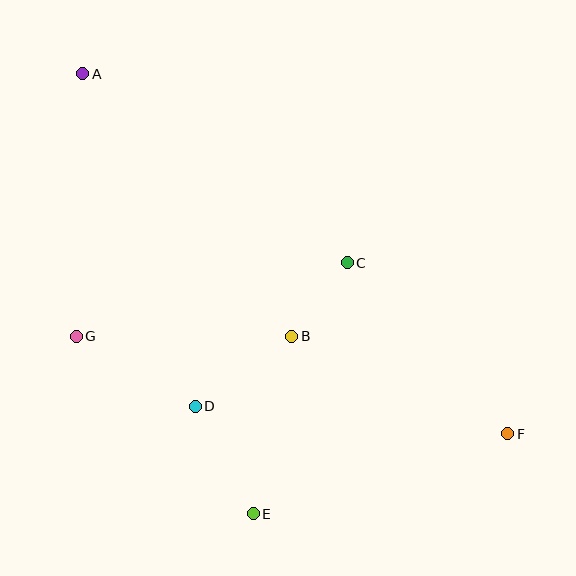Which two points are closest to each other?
Points B and C are closest to each other.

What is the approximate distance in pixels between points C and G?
The distance between C and G is approximately 281 pixels.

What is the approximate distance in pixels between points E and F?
The distance between E and F is approximately 267 pixels.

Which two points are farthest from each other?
Points A and F are farthest from each other.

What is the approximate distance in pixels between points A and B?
The distance between A and B is approximately 336 pixels.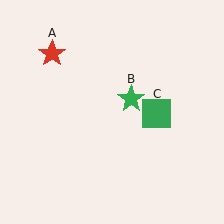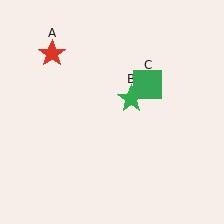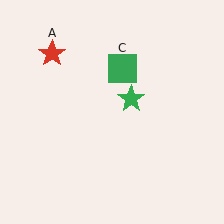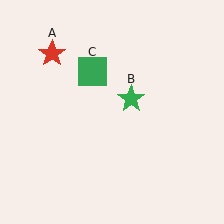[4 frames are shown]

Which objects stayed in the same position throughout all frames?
Red star (object A) and green star (object B) remained stationary.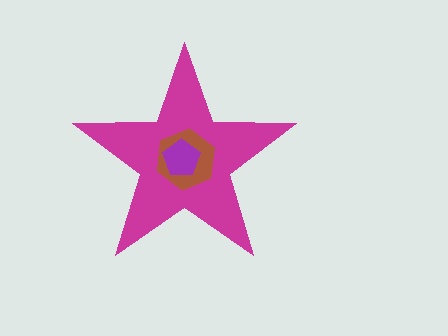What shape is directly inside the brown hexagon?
The purple pentagon.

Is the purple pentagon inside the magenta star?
Yes.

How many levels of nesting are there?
3.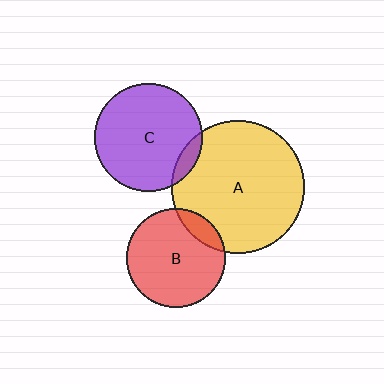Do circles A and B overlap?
Yes.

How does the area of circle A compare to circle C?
Approximately 1.5 times.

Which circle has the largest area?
Circle A (yellow).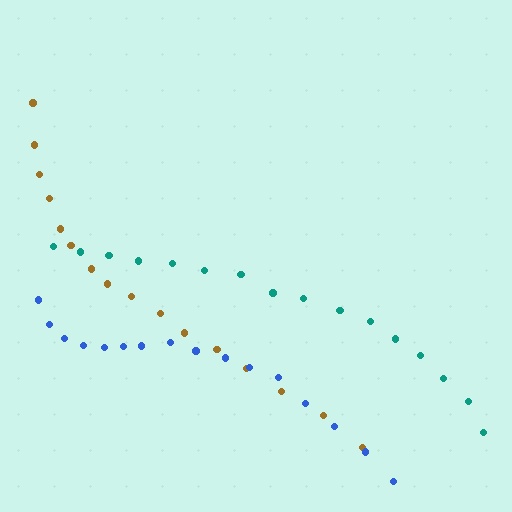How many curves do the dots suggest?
There are 3 distinct paths.